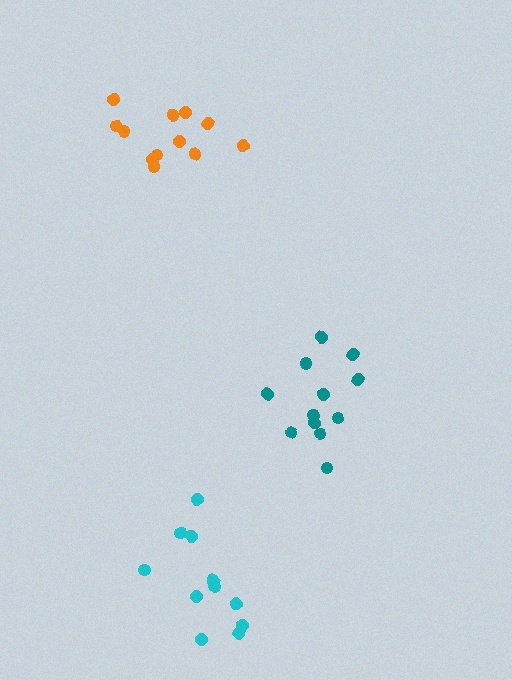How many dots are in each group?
Group 1: 12 dots, Group 2: 12 dots, Group 3: 12 dots (36 total).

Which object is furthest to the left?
The orange cluster is leftmost.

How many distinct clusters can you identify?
There are 3 distinct clusters.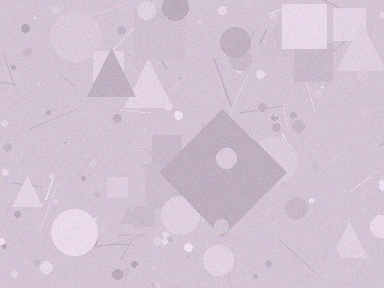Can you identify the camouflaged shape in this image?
The camouflaged shape is a diamond.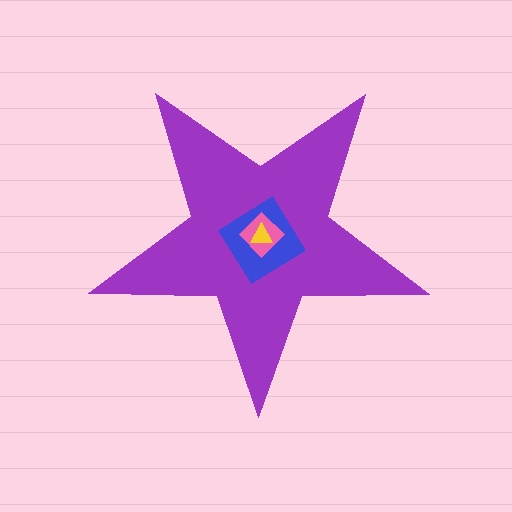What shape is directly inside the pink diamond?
The yellow triangle.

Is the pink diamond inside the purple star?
Yes.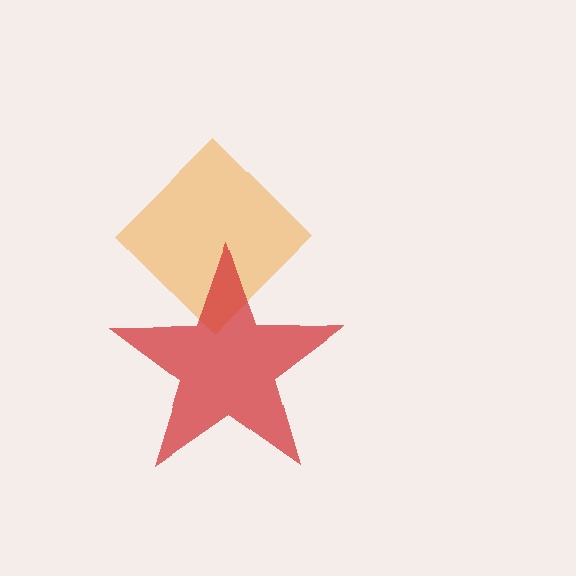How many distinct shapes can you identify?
There are 2 distinct shapes: an orange diamond, a red star.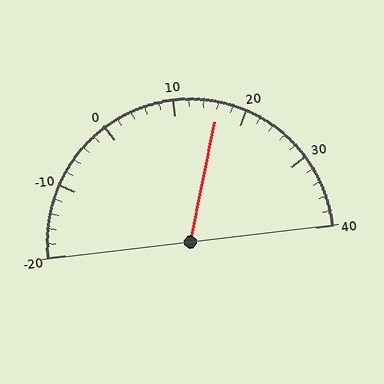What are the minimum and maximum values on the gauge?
The gauge ranges from -20 to 40.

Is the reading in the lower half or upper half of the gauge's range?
The reading is in the upper half of the range (-20 to 40).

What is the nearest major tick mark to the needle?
The nearest major tick mark is 20.